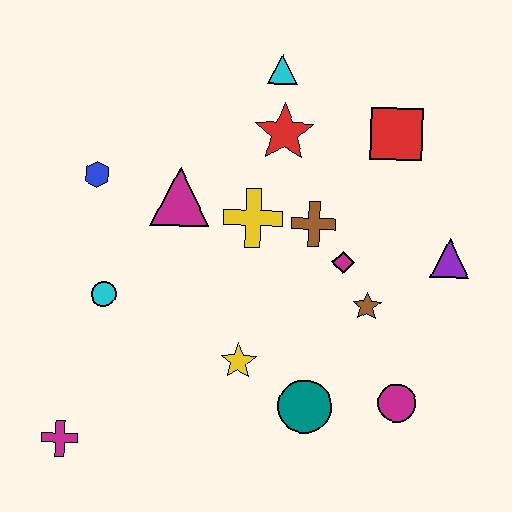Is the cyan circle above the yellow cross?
No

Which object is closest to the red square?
The red star is closest to the red square.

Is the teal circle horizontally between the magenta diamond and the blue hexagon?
Yes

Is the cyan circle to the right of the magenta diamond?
No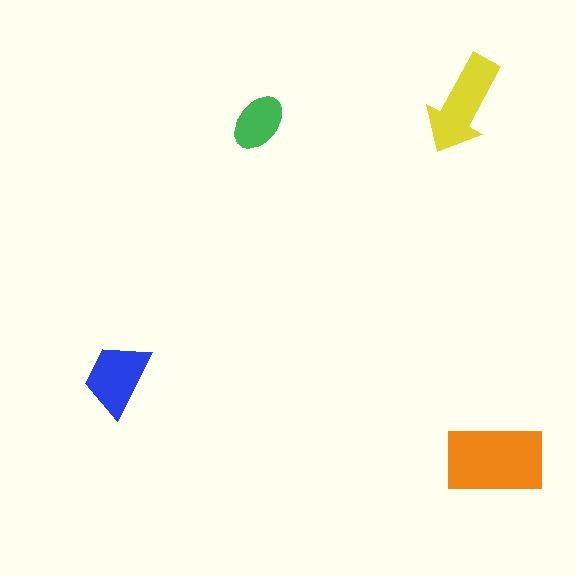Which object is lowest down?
The orange rectangle is bottommost.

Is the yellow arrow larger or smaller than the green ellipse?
Larger.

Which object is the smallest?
The green ellipse.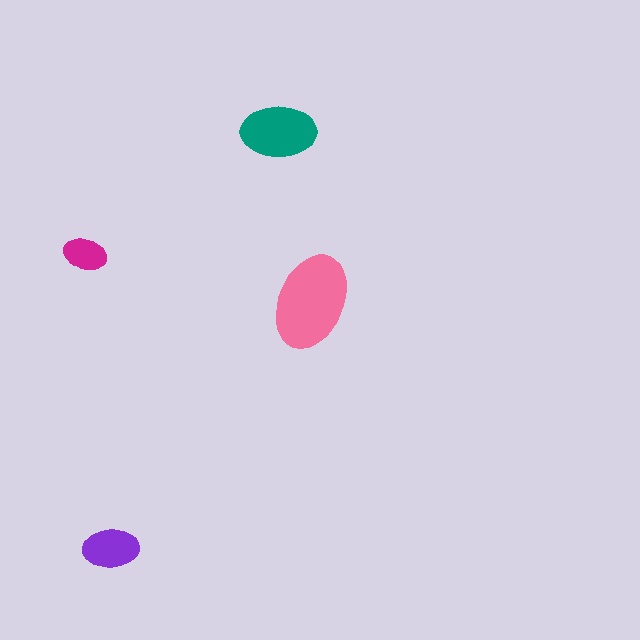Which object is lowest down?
The purple ellipse is bottommost.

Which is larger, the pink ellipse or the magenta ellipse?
The pink one.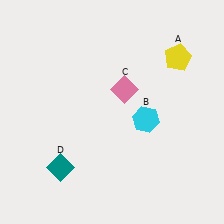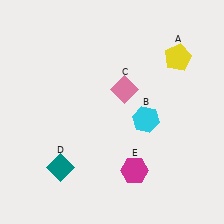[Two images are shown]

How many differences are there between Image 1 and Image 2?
There is 1 difference between the two images.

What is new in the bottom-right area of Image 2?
A magenta hexagon (E) was added in the bottom-right area of Image 2.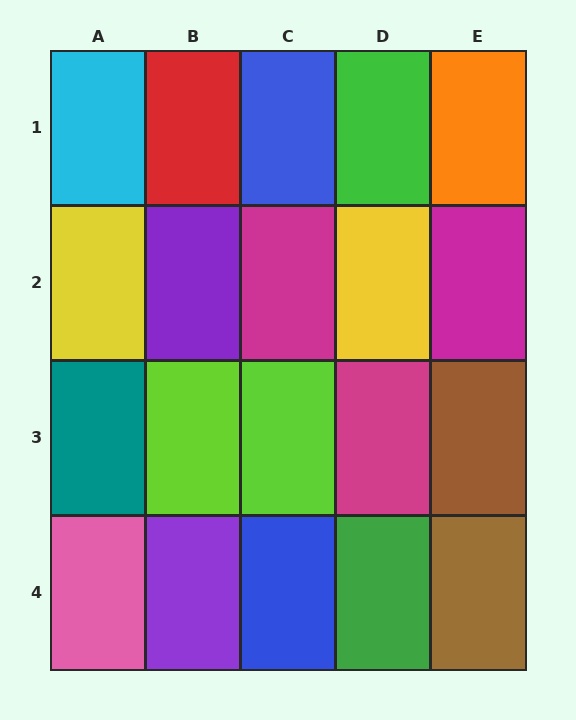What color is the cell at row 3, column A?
Teal.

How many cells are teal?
1 cell is teal.